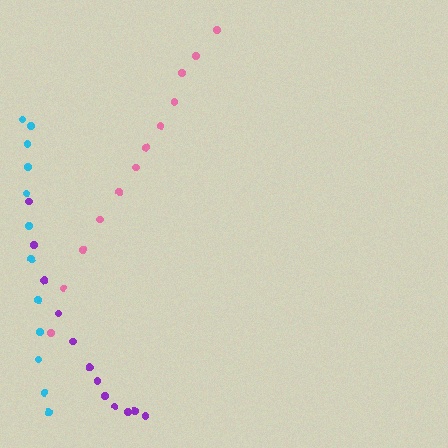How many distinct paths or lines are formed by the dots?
There are 3 distinct paths.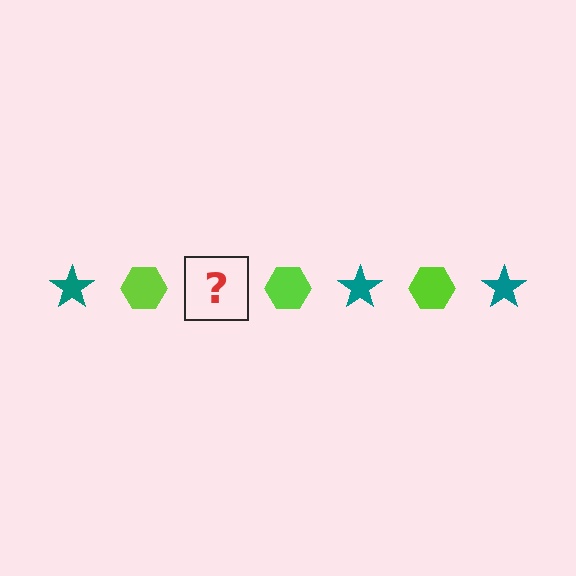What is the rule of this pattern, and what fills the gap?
The rule is that the pattern alternates between teal star and lime hexagon. The gap should be filled with a teal star.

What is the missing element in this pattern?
The missing element is a teal star.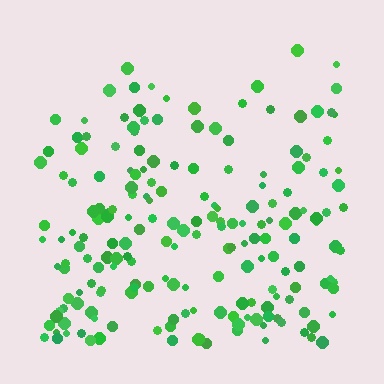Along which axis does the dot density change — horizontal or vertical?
Vertical.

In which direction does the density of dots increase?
From top to bottom, with the bottom side densest.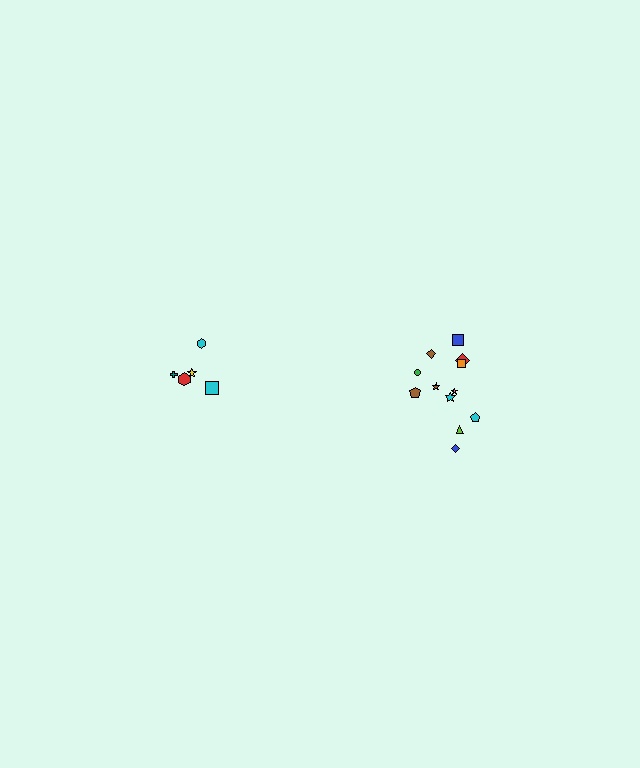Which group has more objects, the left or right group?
The right group.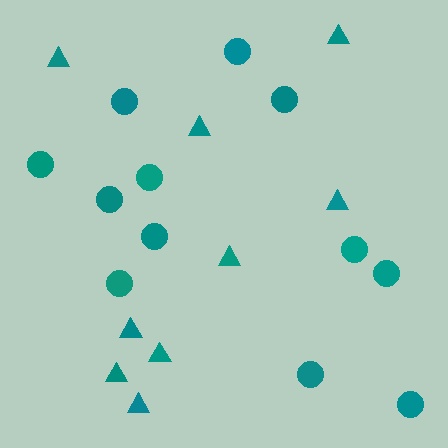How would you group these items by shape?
There are 2 groups: one group of circles (12) and one group of triangles (9).